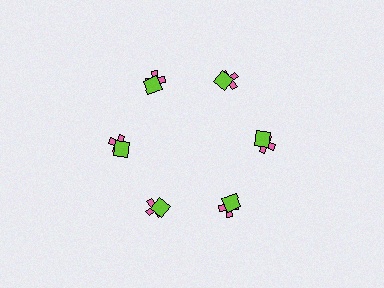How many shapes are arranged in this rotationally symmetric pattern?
There are 12 shapes, arranged in 6 groups of 2.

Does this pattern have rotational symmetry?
Yes, this pattern has 6-fold rotational symmetry. It looks the same after rotating 60 degrees around the center.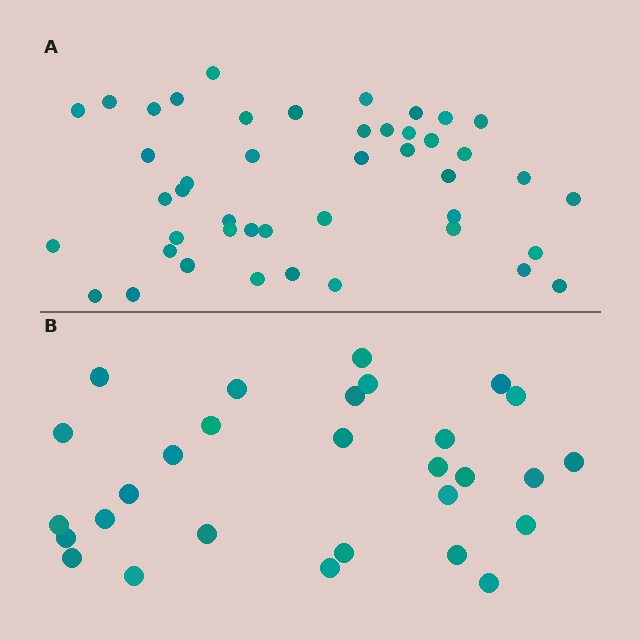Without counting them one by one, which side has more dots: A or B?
Region A (the top region) has more dots.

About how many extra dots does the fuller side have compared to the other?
Region A has approximately 15 more dots than region B.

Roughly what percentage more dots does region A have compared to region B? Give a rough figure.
About 55% more.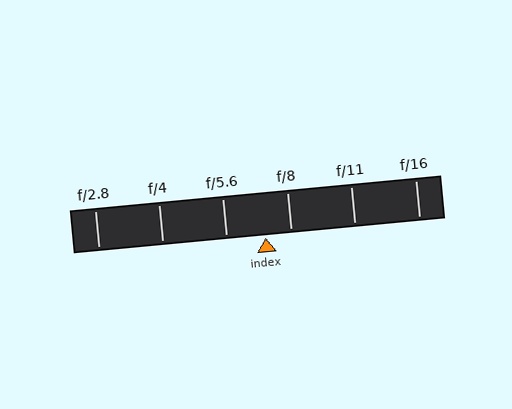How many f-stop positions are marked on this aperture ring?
There are 6 f-stop positions marked.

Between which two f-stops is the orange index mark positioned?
The index mark is between f/5.6 and f/8.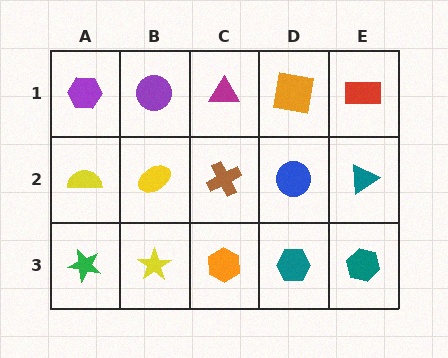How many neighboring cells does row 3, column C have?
3.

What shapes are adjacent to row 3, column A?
A yellow semicircle (row 2, column A), a yellow star (row 3, column B).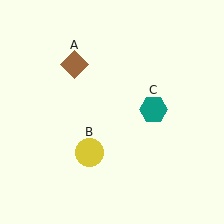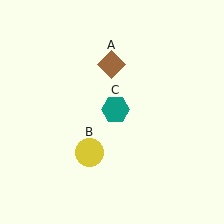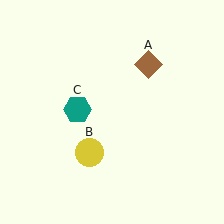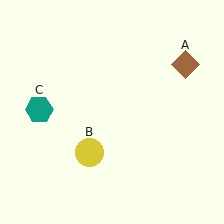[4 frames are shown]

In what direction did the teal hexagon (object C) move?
The teal hexagon (object C) moved left.